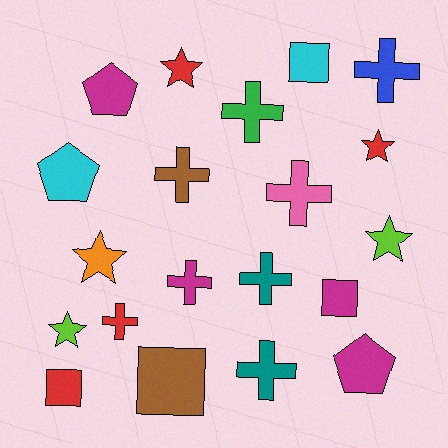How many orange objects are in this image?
There is 1 orange object.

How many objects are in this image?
There are 20 objects.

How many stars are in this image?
There are 5 stars.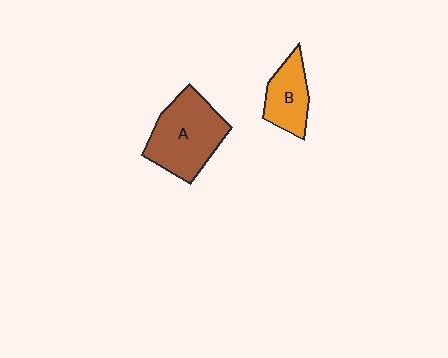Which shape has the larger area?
Shape A (brown).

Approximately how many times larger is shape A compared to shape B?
Approximately 1.8 times.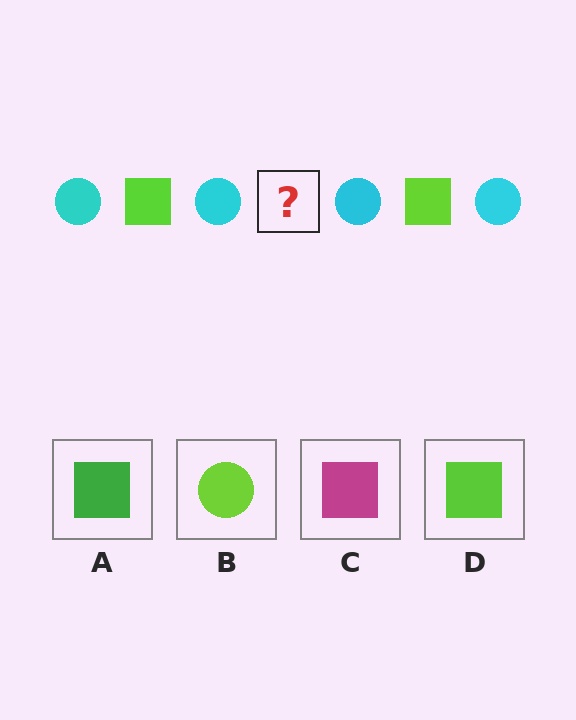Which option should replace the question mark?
Option D.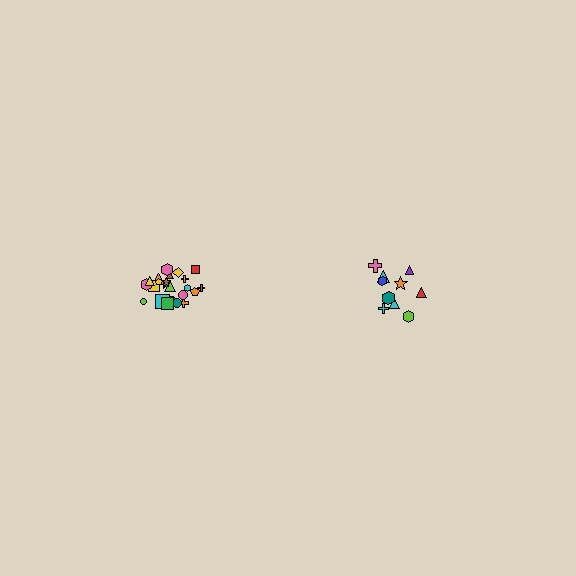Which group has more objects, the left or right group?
The left group.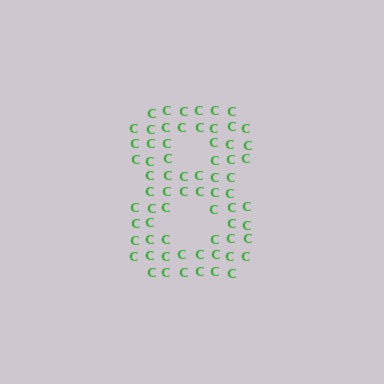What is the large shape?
The large shape is the digit 8.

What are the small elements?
The small elements are letter C's.